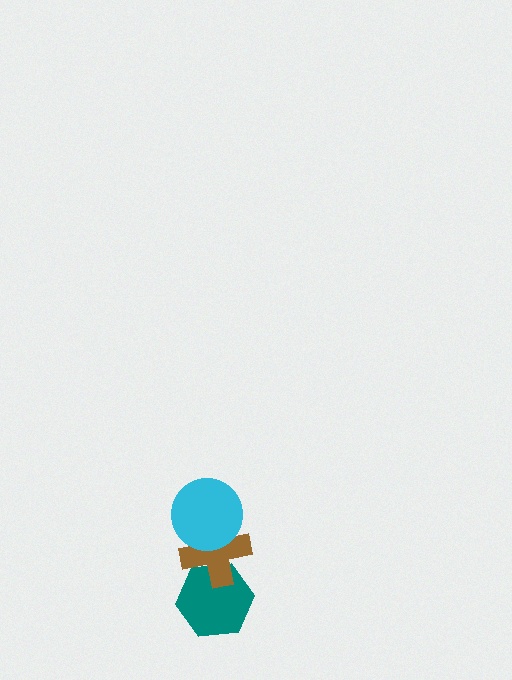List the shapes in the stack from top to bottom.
From top to bottom: the cyan circle, the brown cross, the teal hexagon.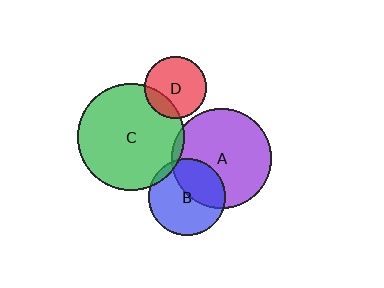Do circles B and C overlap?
Yes.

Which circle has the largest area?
Circle C (green).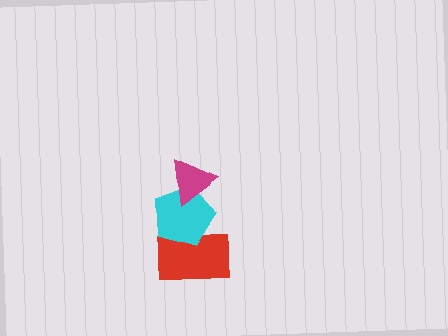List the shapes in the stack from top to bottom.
From top to bottom: the magenta triangle, the cyan pentagon, the red rectangle.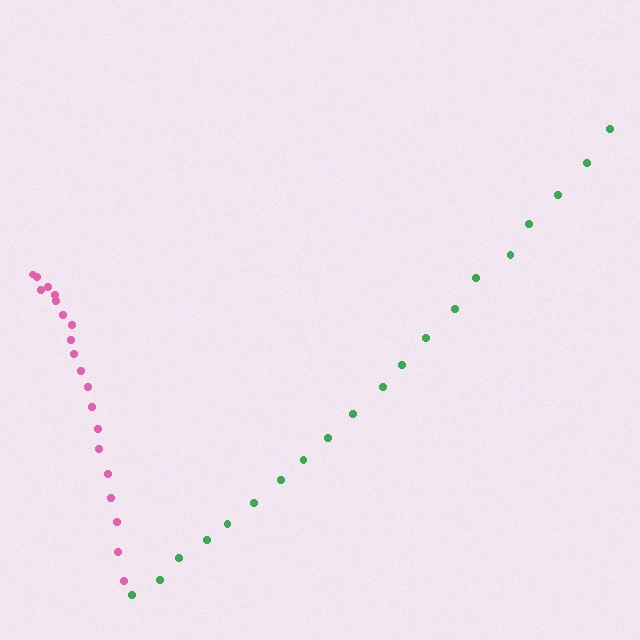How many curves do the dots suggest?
There are 2 distinct paths.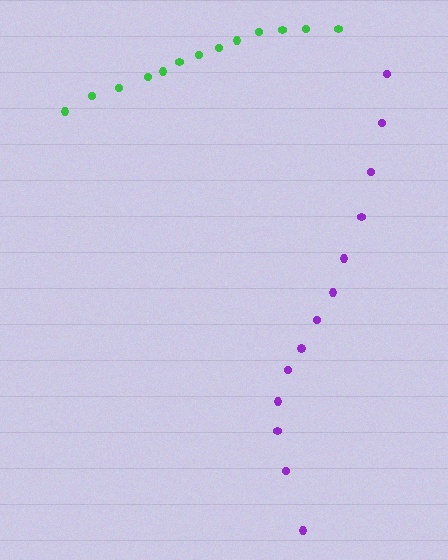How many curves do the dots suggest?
There are 2 distinct paths.